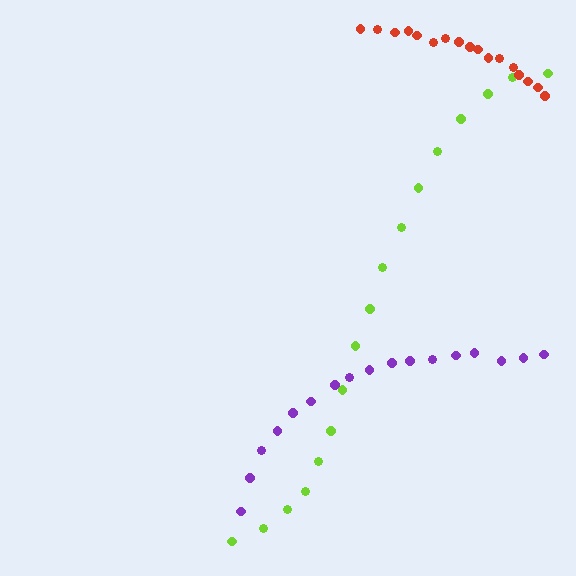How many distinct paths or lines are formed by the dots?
There are 3 distinct paths.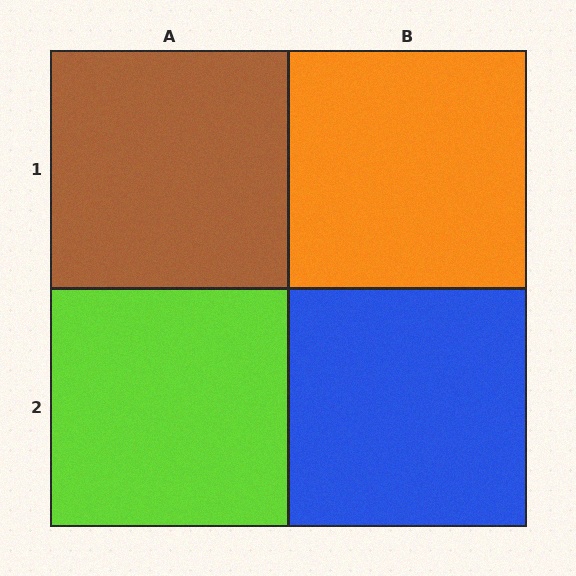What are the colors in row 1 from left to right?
Brown, orange.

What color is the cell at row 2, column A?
Lime.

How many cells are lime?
1 cell is lime.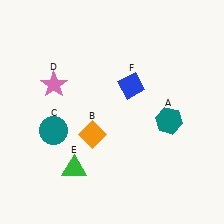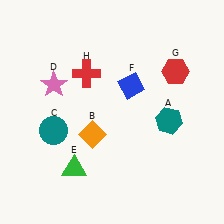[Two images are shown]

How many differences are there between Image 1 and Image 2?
There are 2 differences between the two images.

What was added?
A red hexagon (G), a red cross (H) were added in Image 2.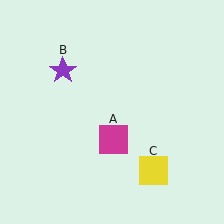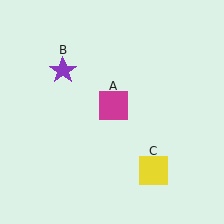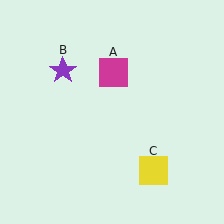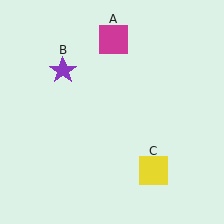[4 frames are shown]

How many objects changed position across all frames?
1 object changed position: magenta square (object A).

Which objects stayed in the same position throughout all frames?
Purple star (object B) and yellow square (object C) remained stationary.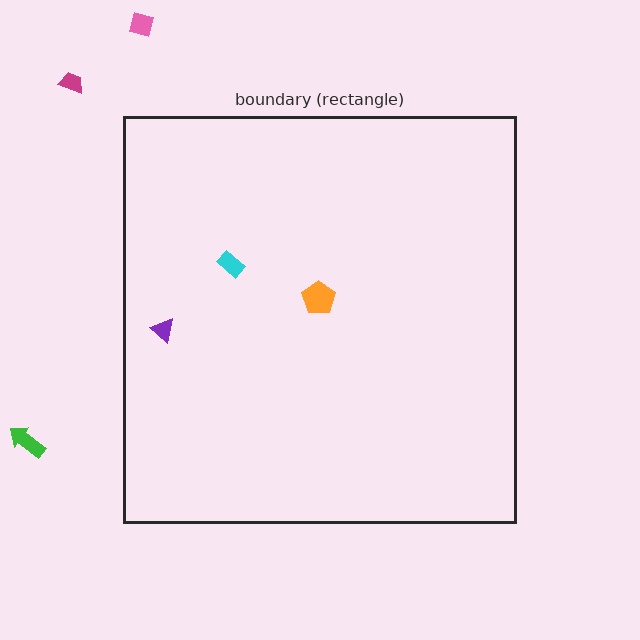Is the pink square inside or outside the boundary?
Outside.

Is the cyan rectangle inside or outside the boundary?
Inside.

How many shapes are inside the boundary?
3 inside, 3 outside.